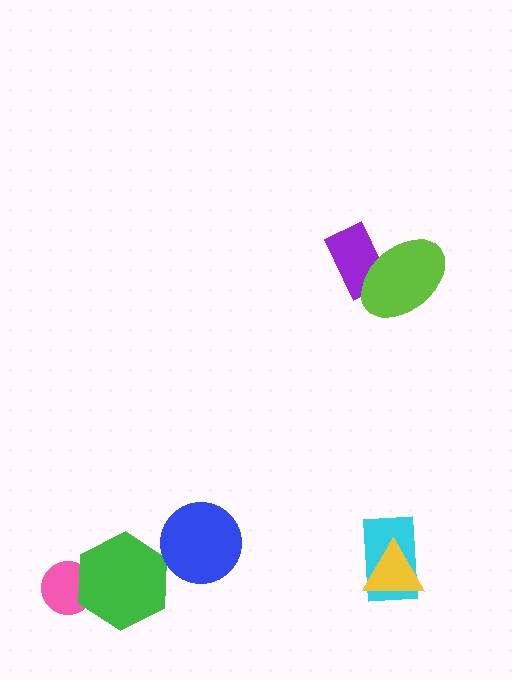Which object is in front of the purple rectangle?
The lime ellipse is in front of the purple rectangle.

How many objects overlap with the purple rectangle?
1 object overlaps with the purple rectangle.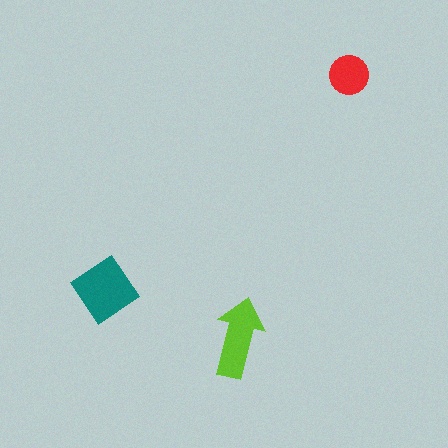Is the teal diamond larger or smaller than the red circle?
Larger.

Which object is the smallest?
The red circle.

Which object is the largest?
The teal diamond.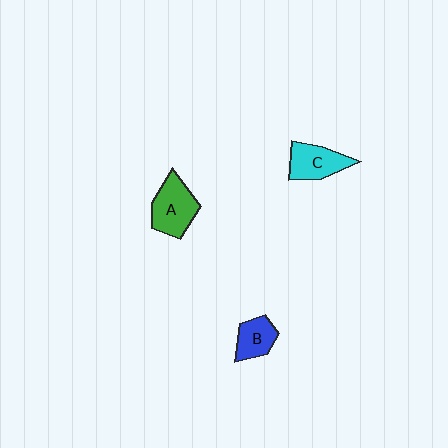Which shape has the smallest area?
Shape B (blue).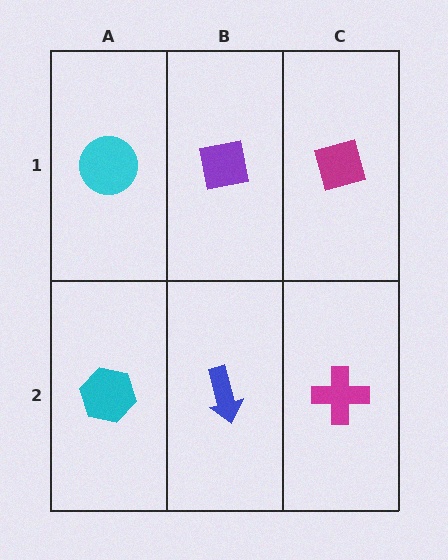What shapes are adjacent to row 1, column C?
A magenta cross (row 2, column C), a purple square (row 1, column B).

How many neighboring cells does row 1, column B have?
3.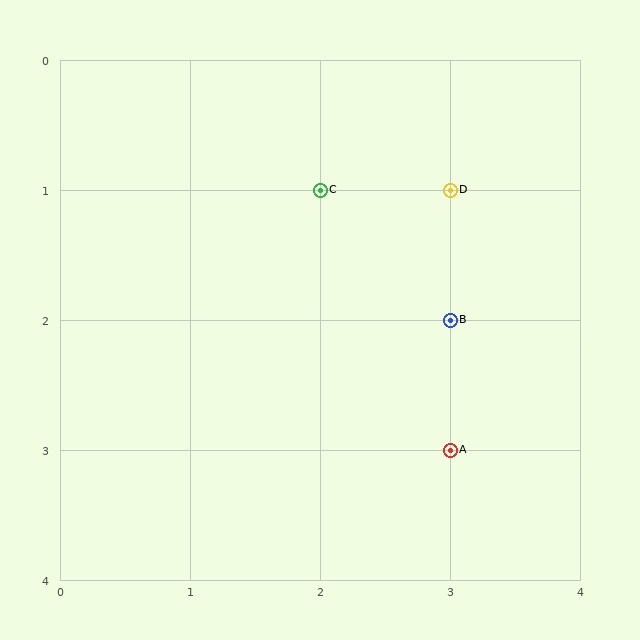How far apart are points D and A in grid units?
Points D and A are 2 rows apart.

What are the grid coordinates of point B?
Point B is at grid coordinates (3, 2).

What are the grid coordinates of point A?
Point A is at grid coordinates (3, 3).